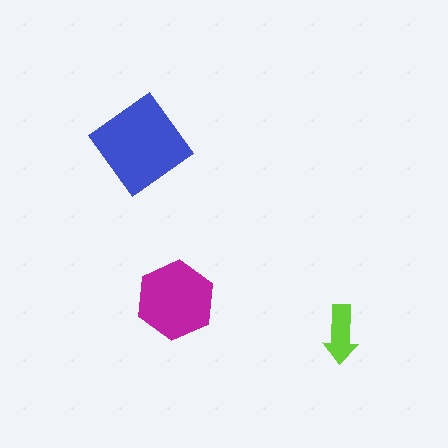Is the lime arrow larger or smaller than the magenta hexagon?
Smaller.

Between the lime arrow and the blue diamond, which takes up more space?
The blue diamond.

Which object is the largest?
The blue diamond.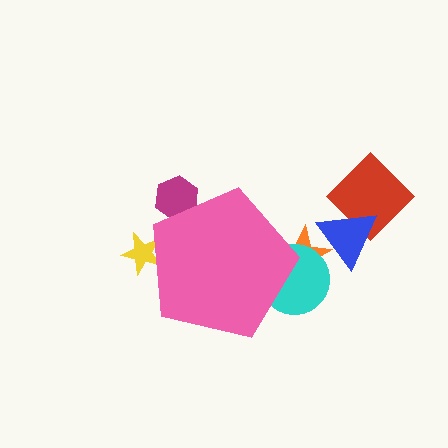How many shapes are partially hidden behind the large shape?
4 shapes are partially hidden.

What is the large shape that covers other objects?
A pink pentagon.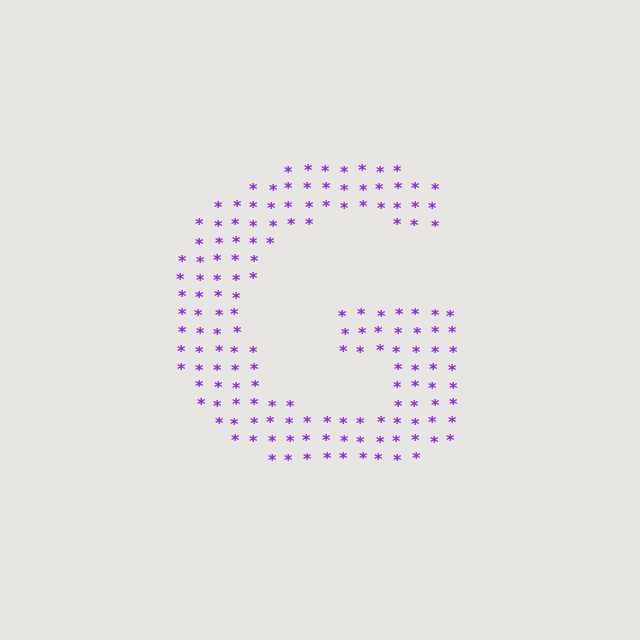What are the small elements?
The small elements are asterisks.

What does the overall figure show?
The overall figure shows the letter G.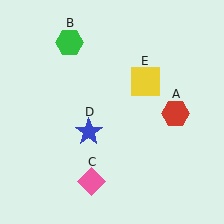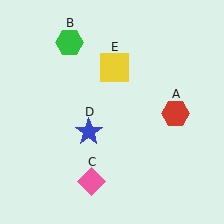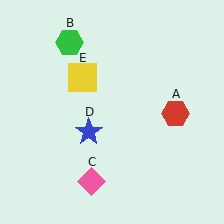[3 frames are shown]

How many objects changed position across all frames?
1 object changed position: yellow square (object E).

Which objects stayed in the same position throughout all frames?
Red hexagon (object A) and green hexagon (object B) and pink diamond (object C) and blue star (object D) remained stationary.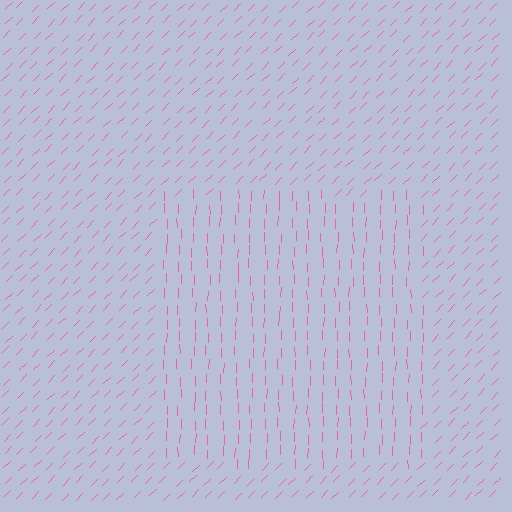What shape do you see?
I see a rectangle.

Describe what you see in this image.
The image is filled with small pink line segments. A rectangle region in the image has lines oriented differently from the surrounding lines, creating a visible texture boundary.